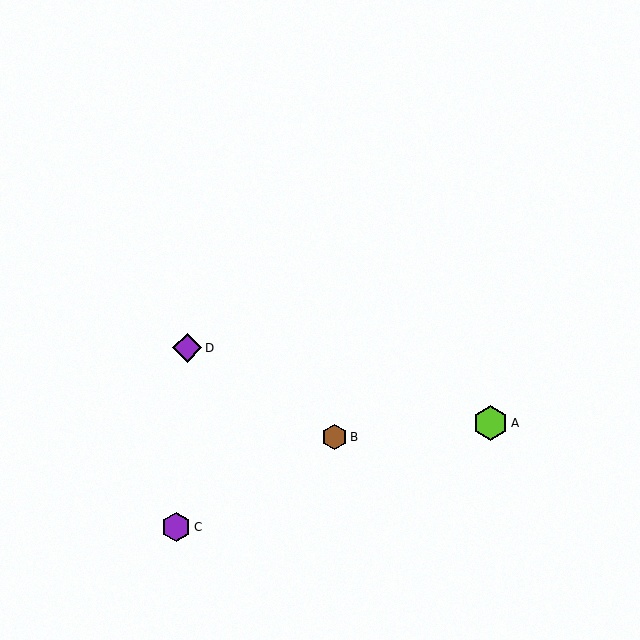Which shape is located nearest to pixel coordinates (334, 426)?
The brown hexagon (labeled B) at (334, 437) is nearest to that location.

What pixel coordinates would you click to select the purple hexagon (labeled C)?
Click at (176, 527) to select the purple hexagon C.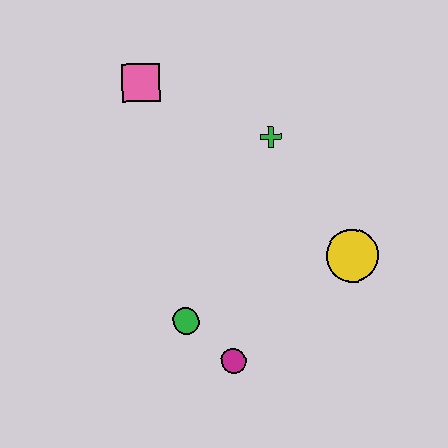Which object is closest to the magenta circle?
The green circle is closest to the magenta circle.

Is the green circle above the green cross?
No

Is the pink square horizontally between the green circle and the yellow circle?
No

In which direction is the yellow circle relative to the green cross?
The yellow circle is below the green cross.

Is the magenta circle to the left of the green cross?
Yes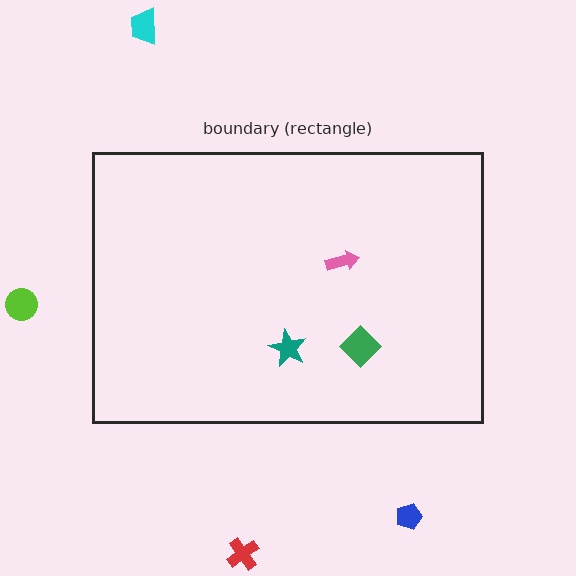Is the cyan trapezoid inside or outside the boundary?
Outside.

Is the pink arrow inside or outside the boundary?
Inside.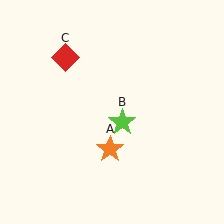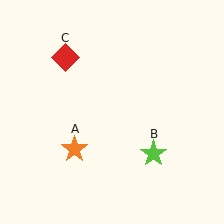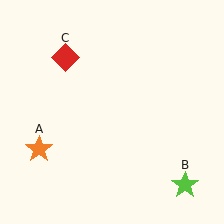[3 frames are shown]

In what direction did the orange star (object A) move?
The orange star (object A) moved left.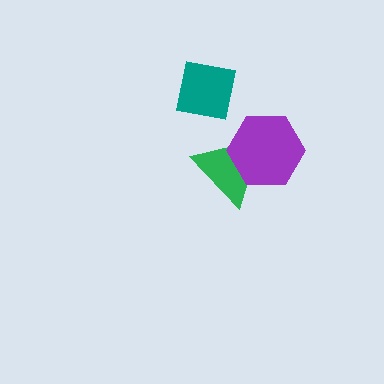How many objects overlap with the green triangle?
1 object overlaps with the green triangle.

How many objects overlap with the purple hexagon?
1 object overlaps with the purple hexagon.